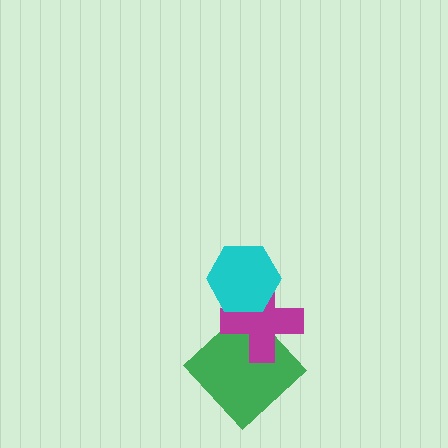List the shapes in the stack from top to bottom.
From top to bottom: the cyan hexagon, the magenta cross, the green diamond.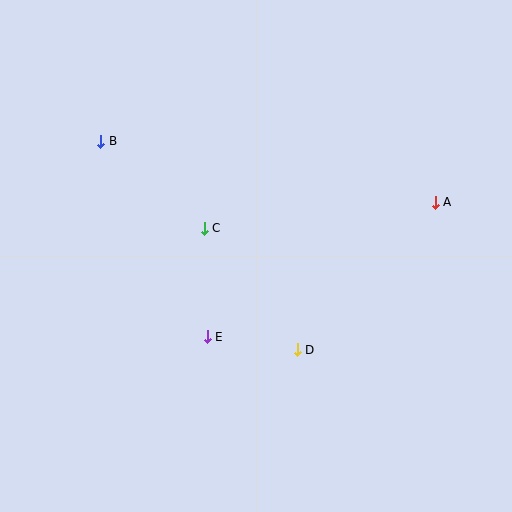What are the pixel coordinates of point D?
Point D is at (297, 350).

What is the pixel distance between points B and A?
The distance between B and A is 340 pixels.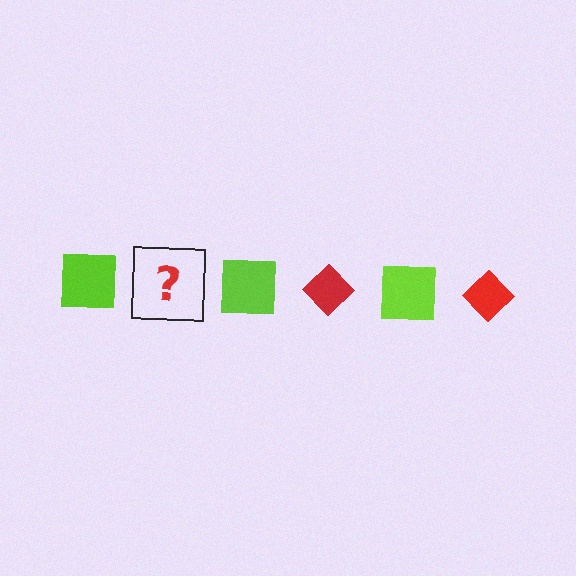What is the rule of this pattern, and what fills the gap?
The rule is that the pattern alternates between lime square and red diamond. The gap should be filled with a red diamond.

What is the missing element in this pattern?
The missing element is a red diamond.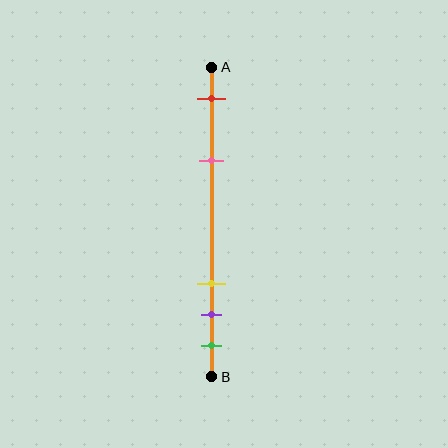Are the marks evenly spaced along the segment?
No, the marks are not evenly spaced.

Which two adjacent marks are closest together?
The purple and green marks are the closest adjacent pair.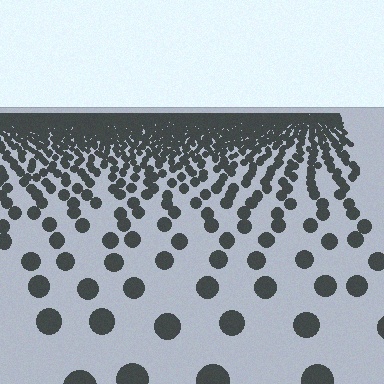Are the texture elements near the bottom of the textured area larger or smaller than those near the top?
Larger. Near the bottom, elements are closer to the viewer and appear at a bigger on-screen size.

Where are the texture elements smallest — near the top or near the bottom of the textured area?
Near the top.